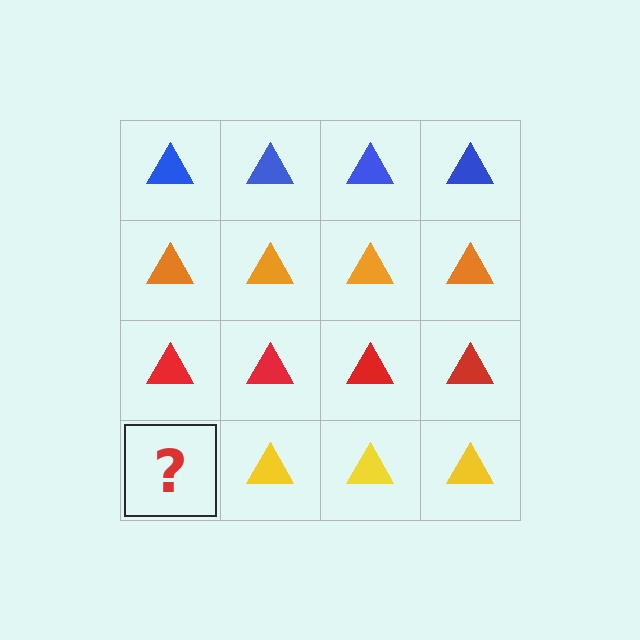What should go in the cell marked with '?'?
The missing cell should contain a yellow triangle.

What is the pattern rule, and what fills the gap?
The rule is that each row has a consistent color. The gap should be filled with a yellow triangle.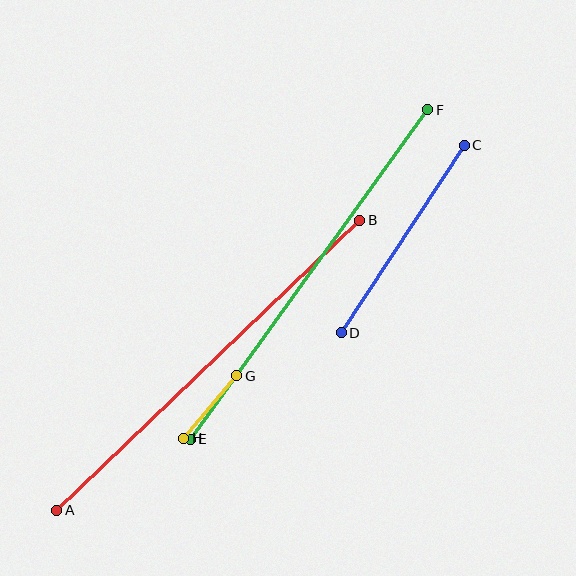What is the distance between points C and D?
The distance is approximately 224 pixels.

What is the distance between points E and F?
The distance is approximately 406 pixels.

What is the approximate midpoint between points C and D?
The midpoint is at approximately (403, 239) pixels.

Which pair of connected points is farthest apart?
Points A and B are farthest apart.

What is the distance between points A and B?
The distance is approximately 419 pixels.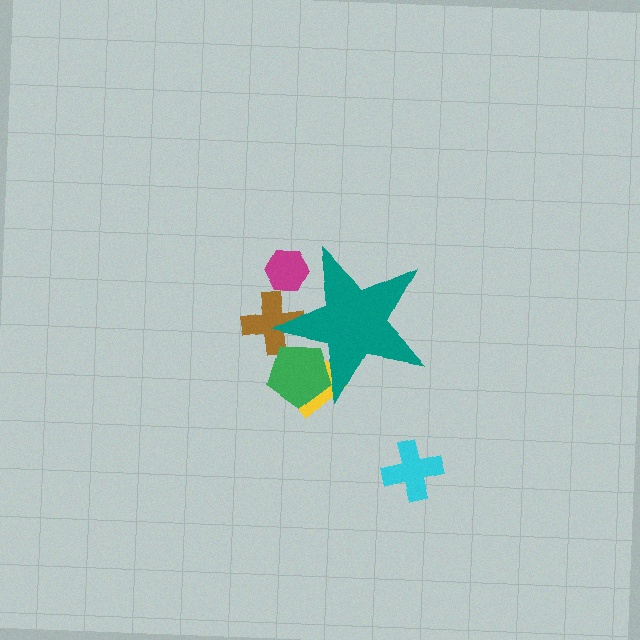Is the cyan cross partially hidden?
No, the cyan cross is fully visible.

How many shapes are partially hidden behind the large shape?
4 shapes are partially hidden.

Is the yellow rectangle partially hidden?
Yes, the yellow rectangle is partially hidden behind the teal star.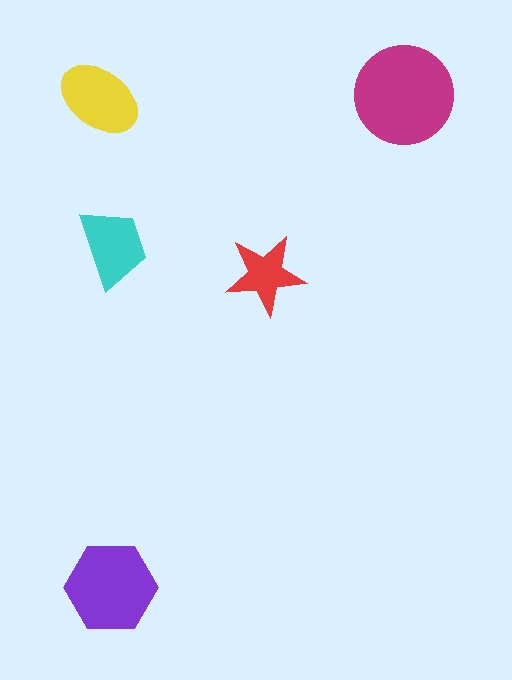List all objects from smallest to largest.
The red star, the cyan trapezoid, the yellow ellipse, the purple hexagon, the magenta circle.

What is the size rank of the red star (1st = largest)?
5th.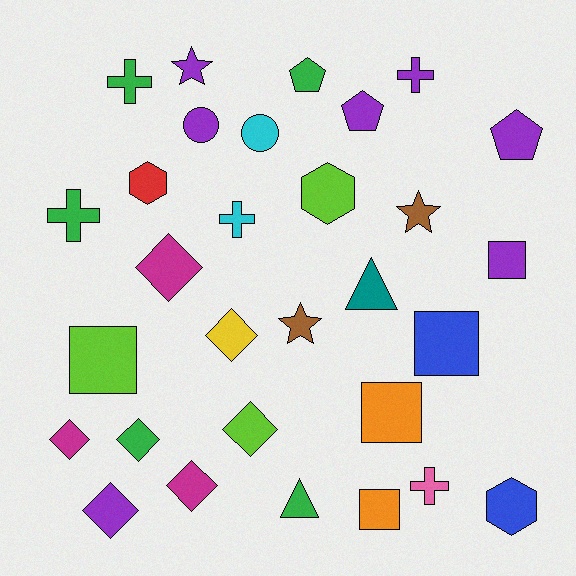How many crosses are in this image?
There are 5 crosses.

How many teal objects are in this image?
There is 1 teal object.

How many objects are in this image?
There are 30 objects.